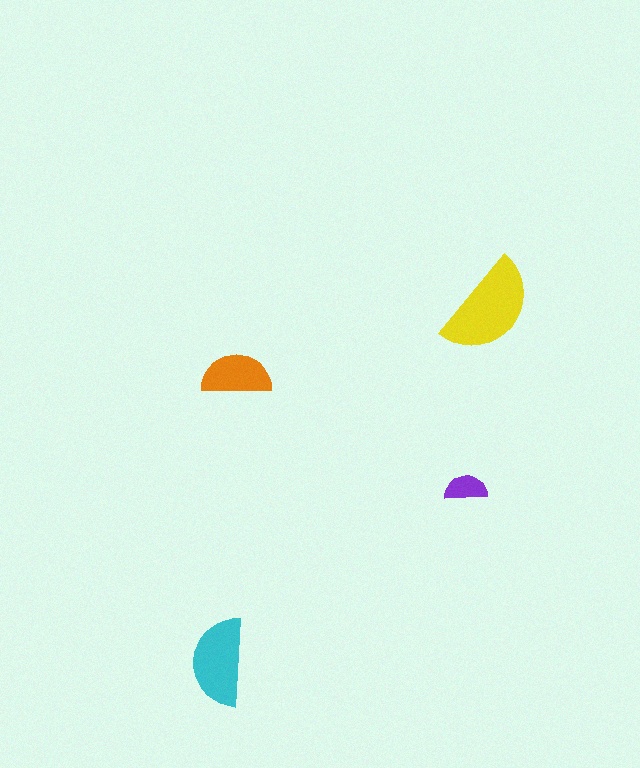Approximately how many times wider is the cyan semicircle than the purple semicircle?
About 2 times wider.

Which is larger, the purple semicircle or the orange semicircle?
The orange one.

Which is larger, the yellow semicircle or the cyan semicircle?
The yellow one.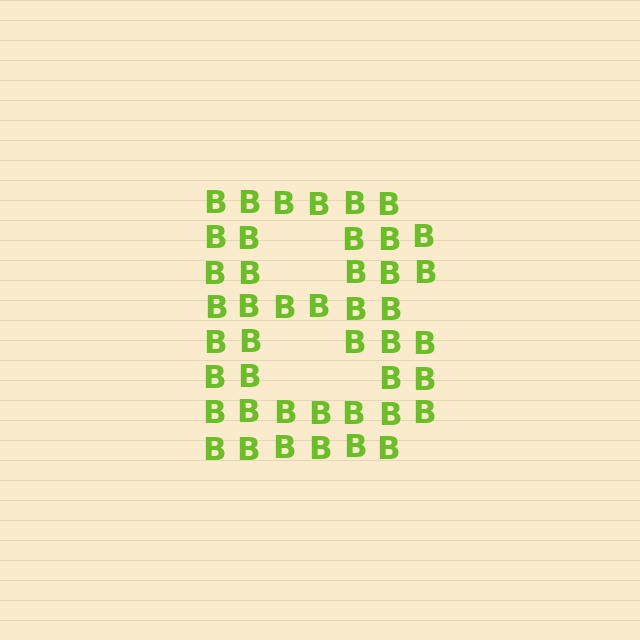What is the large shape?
The large shape is the letter B.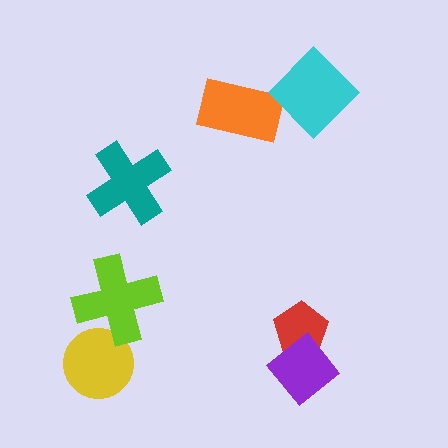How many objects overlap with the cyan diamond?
1 object overlaps with the cyan diamond.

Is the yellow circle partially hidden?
Yes, it is partially covered by another shape.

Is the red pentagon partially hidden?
Yes, it is partially covered by another shape.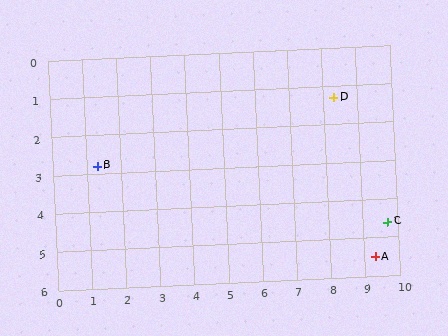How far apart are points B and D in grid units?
Points B and D are about 7.2 grid units apart.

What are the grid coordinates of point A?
Point A is at approximately (9.3, 5.5).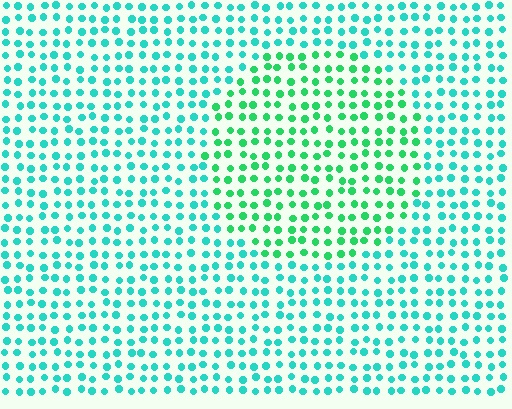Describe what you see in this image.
The image is filled with small cyan elements in a uniform arrangement. A circle-shaped region is visible where the elements are tinted to a slightly different hue, forming a subtle color boundary.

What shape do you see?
I see a circle.